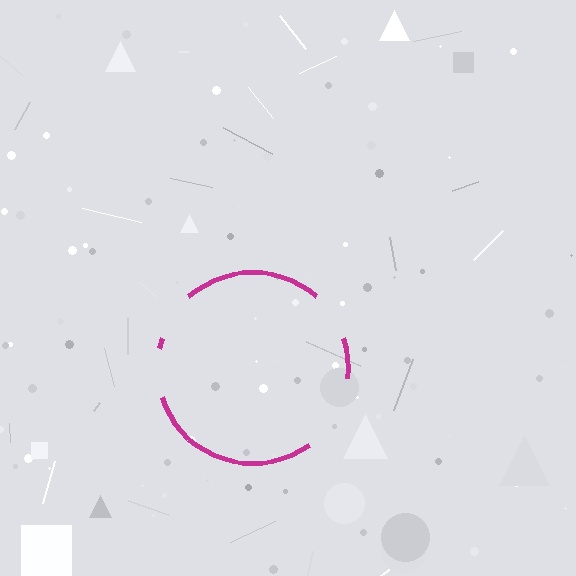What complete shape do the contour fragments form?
The contour fragments form a circle.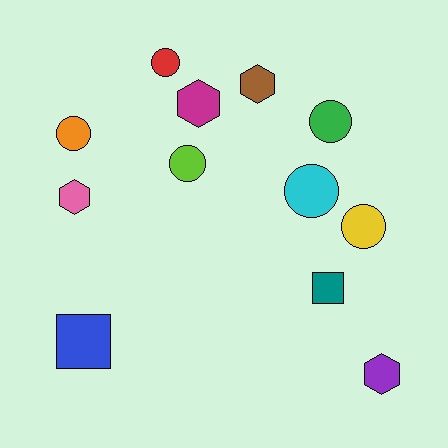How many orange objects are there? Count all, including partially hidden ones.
There is 1 orange object.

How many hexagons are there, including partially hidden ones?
There are 4 hexagons.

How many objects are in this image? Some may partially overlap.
There are 12 objects.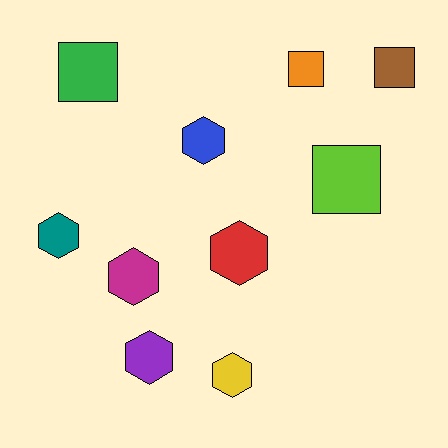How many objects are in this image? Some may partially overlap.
There are 10 objects.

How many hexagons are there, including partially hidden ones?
There are 6 hexagons.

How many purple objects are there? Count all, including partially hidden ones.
There is 1 purple object.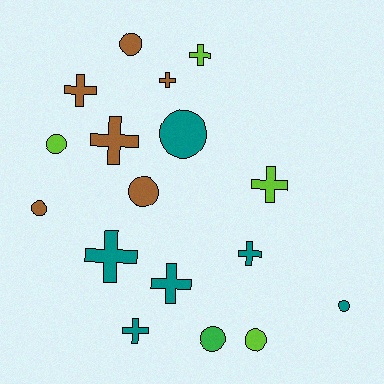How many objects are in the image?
There are 17 objects.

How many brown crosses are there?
There are 3 brown crosses.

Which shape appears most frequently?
Cross, with 9 objects.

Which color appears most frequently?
Brown, with 6 objects.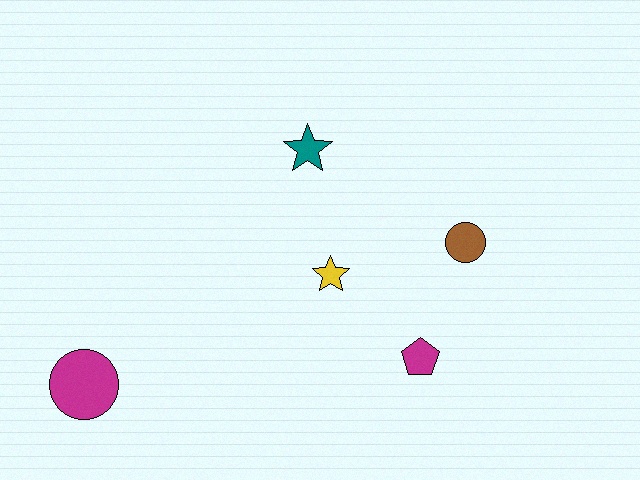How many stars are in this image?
There are 2 stars.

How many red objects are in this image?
There are no red objects.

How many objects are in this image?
There are 5 objects.